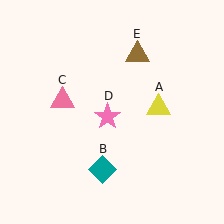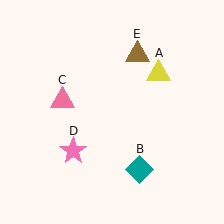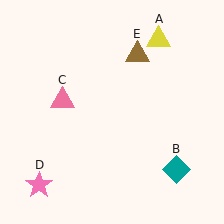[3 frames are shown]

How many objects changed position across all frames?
3 objects changed position: yellow triangle (object A), teal diamond (object B), pink star (object D).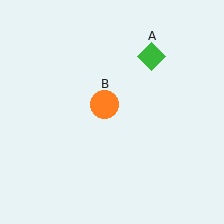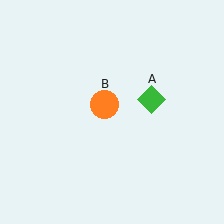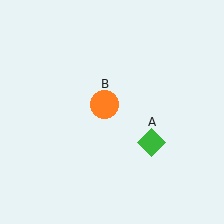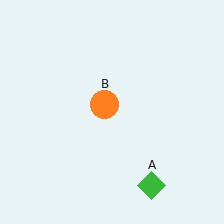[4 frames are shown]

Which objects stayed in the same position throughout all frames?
Orange circle (object B) remained stationary.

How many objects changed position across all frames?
1 object changed position: green diamond (object A).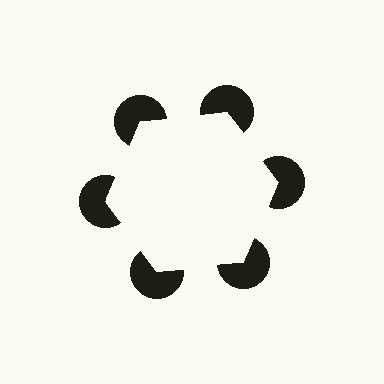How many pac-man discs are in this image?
There are 6 — one at each vertex of the illusory hexagon.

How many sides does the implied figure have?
6 sides.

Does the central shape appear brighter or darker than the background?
It typically appears slightly brighter than the background, even though no actual brightness change is drawn.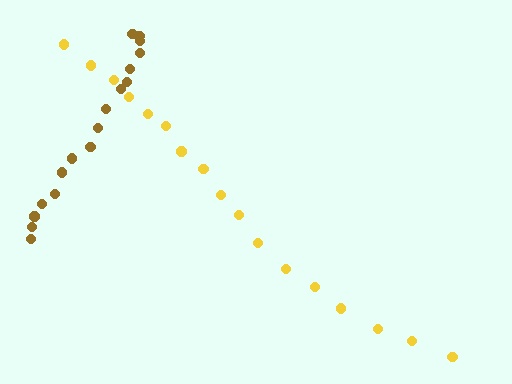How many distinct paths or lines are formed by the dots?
There are 2 distinct paths.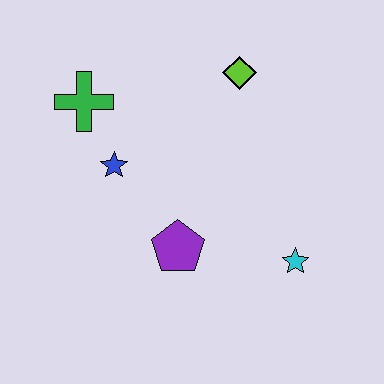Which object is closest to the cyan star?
The purple pentagon is closest to the cyan star.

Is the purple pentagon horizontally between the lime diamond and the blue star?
Yes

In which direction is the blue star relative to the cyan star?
The blue star is to the left of the cyan star.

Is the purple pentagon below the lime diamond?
Yes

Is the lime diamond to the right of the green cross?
Yes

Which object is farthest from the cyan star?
The green cross is farthest from the cyan star.